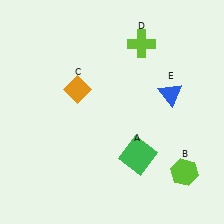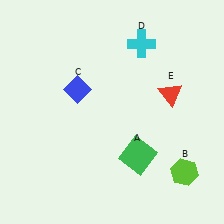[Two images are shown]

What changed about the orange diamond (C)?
In Image 1, C is orange. In Image 2, it changed to blue.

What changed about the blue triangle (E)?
In Image 1, E is blue. In Image 2, it changed to red.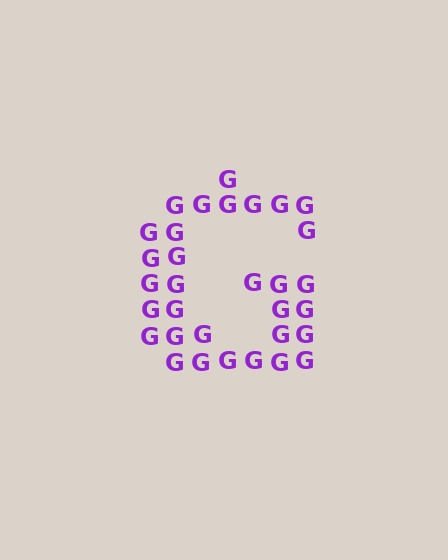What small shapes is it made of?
It is made of small letter G's.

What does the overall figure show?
The overall figure shows the letter G.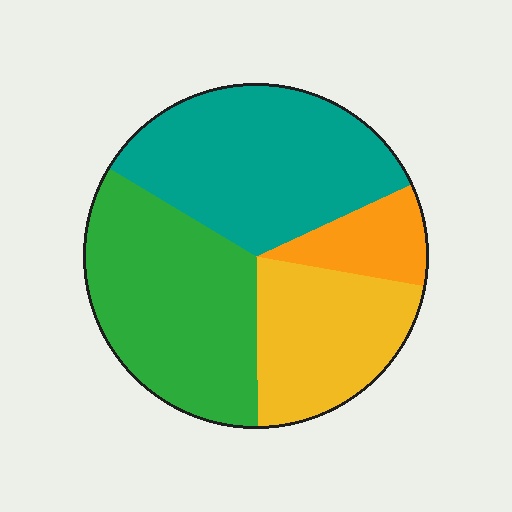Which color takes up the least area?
Orange, at roughly 10%.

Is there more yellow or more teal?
Teal.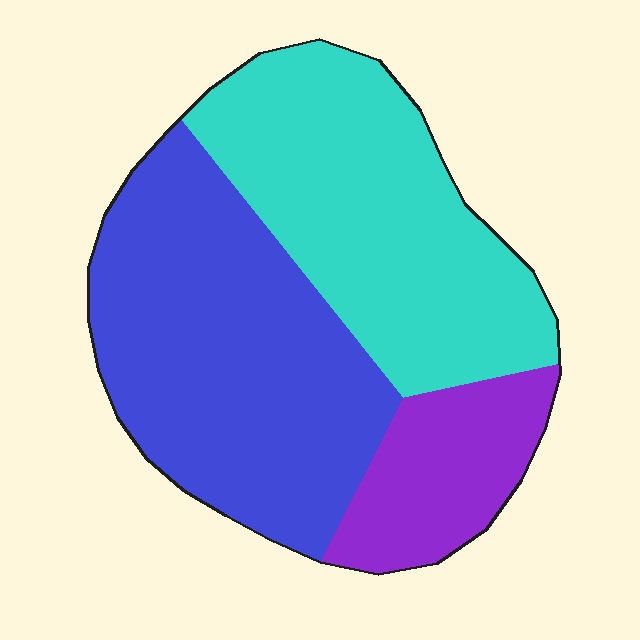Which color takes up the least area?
Purple, at roughly 15%.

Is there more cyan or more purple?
Cyan.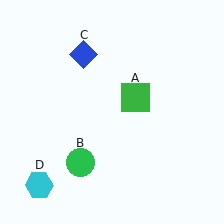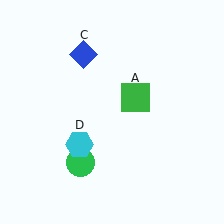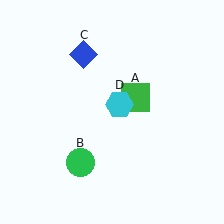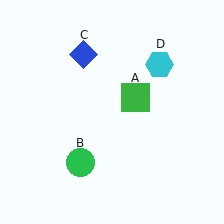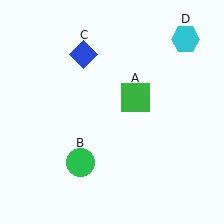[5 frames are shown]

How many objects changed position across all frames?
1 object changed position: cyan hexagon (object D).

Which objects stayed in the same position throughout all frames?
Green square (object A) and green circle (object B) and blue diamond (object C) remained stationary.